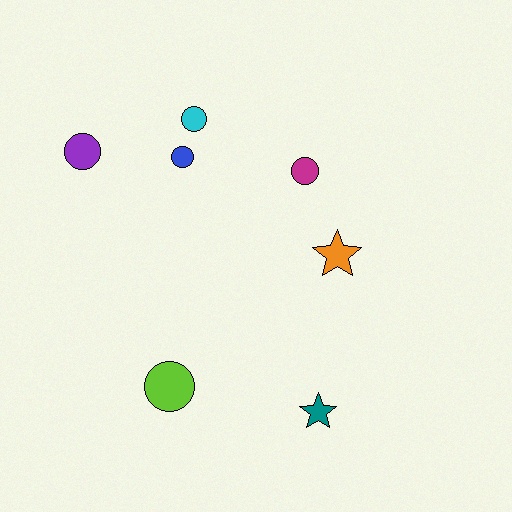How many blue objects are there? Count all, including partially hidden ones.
There is 1 blue object.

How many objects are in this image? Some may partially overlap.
There are 7 objects.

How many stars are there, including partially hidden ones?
There are 2 stars.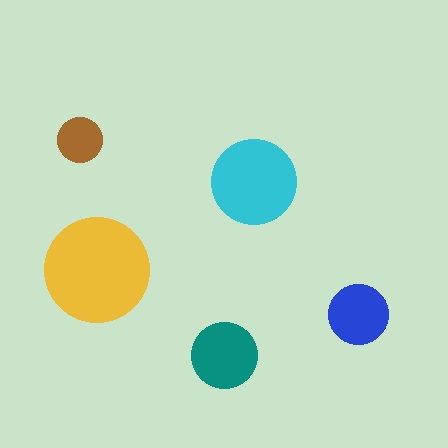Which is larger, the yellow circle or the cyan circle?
The yellow one.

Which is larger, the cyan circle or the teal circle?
The cyan one.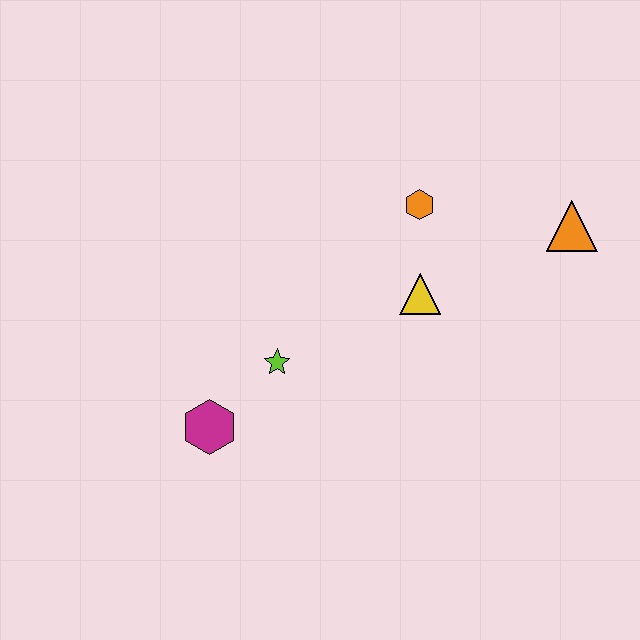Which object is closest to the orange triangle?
The orange hexagon is closest to the orange triangle.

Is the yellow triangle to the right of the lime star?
Yes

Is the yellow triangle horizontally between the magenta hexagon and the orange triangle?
Yes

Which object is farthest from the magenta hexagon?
The orange triangle is farthest from the magenta hexagon.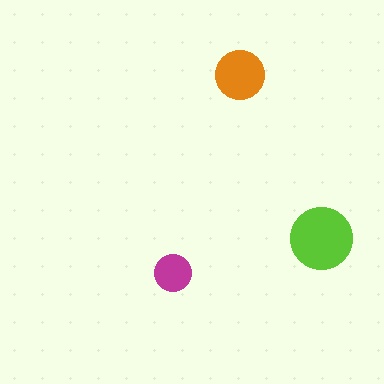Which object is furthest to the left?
The magenta circle is leftmost.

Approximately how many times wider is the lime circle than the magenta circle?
About 1.5 times wider.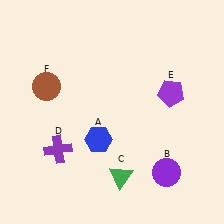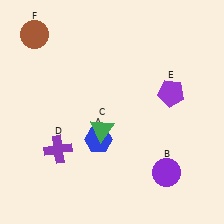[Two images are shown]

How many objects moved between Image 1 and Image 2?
2 objects moved between the two images.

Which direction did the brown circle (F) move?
The brown circle (F) moved up.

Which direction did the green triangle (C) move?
The green triangle (C) moved up.